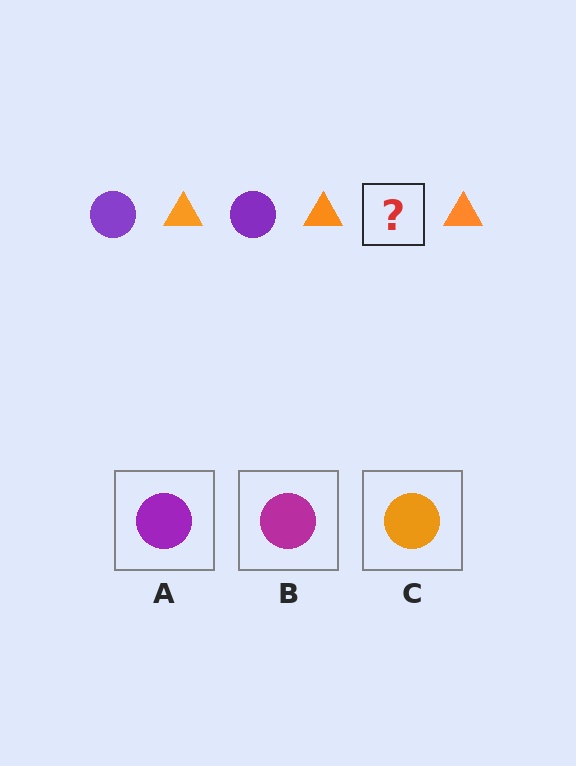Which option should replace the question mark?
Option A.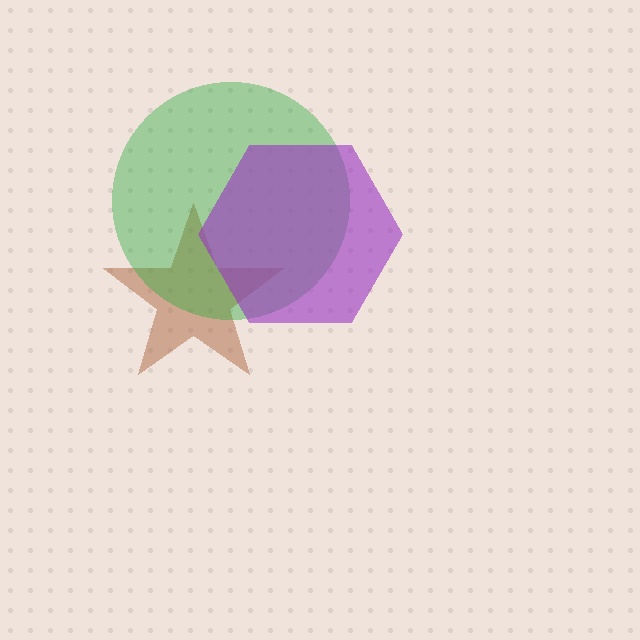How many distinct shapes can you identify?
There are 3 distinct shapes: a brown star, a green circle, a purple hexagon.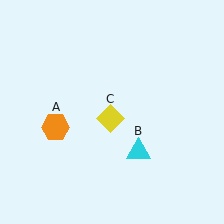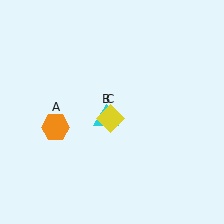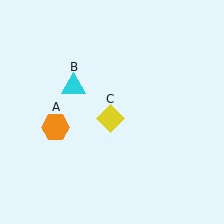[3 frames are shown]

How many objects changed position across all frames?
1 object changed position: cyan triangle (object B).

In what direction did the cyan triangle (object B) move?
The cyan triangle (object B) moved up and to the left.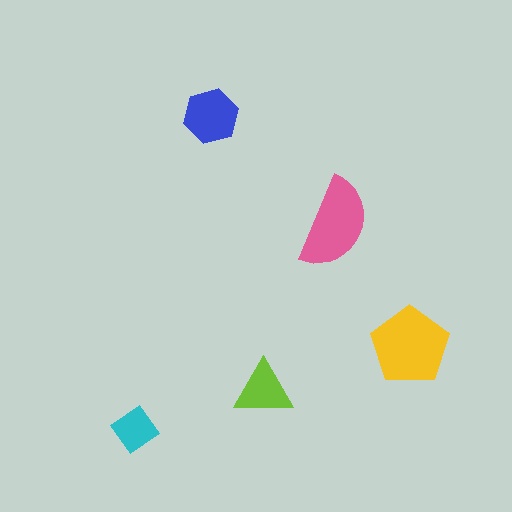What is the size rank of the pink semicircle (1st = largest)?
2nd.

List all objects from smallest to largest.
The cyan diamond, the lime triangle, the blue hexagon, the pink semicircle, the yellow pentagon.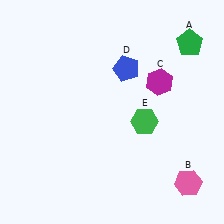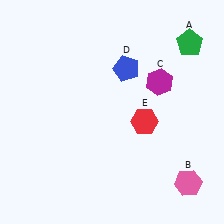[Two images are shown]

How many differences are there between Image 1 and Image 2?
There is 1 difference between the two images.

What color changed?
The hexagon (E) changed from green in Image 1 to red in Image 2.